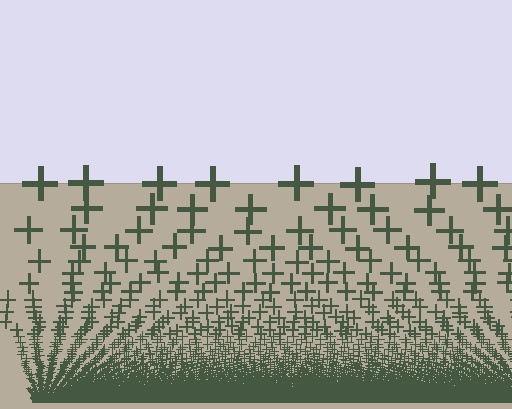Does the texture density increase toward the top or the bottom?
Density increases toward the bottom.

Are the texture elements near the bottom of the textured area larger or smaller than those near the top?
Smaller. The gradient is inverted — elements near the bottom are smaller and denser.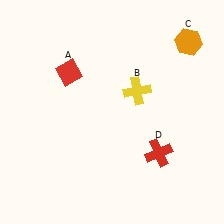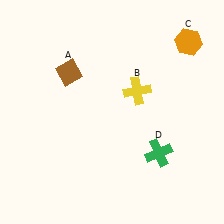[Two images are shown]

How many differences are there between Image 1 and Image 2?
There are 2 differences between the two images.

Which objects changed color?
A changed from red to brown. D changed from red to green.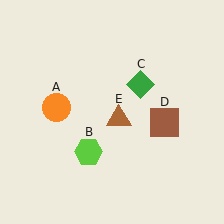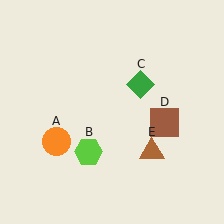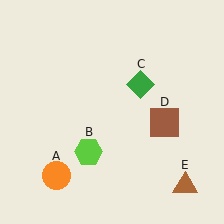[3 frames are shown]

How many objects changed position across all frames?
2 objects changed position: orange circle (object A), brown triangle (object E).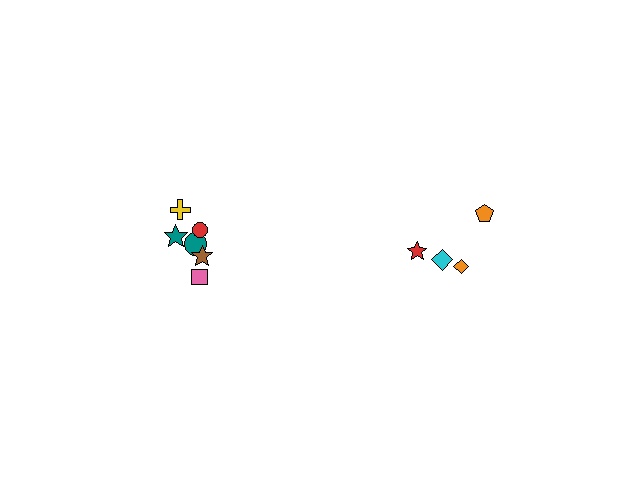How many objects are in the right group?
There are 4 objects.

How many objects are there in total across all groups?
There are 10 objects.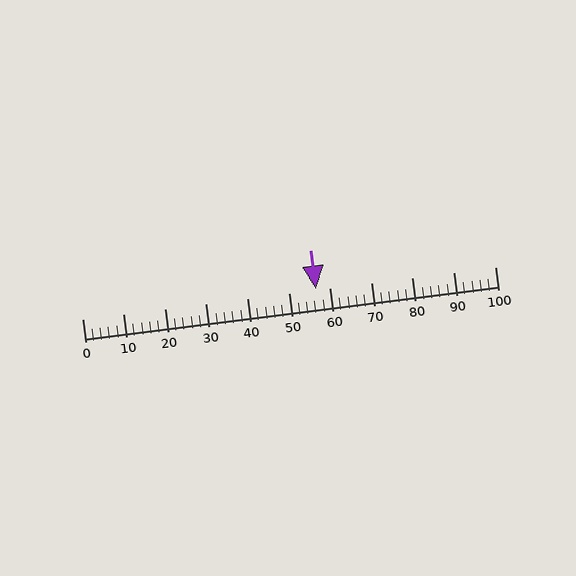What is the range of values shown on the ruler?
The ruler shows values from 0 to 100.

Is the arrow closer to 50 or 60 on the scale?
The arrow is closer to 60.